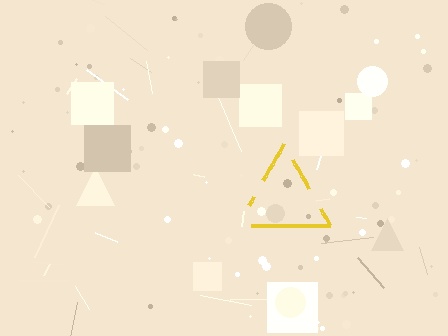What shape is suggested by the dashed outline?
The dashed outline suggests a triangle.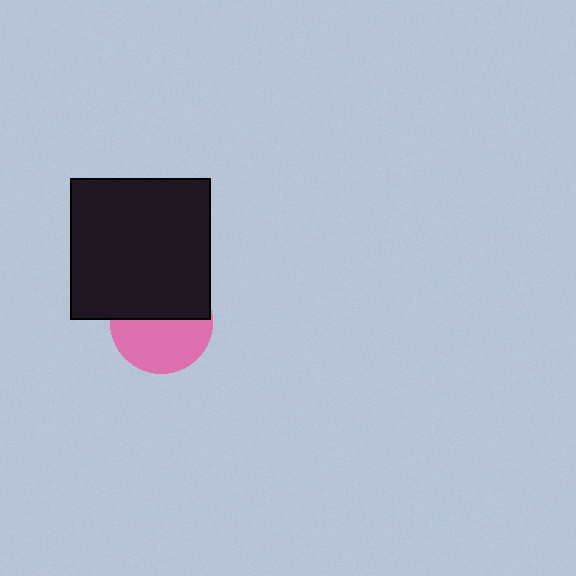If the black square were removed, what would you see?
You would see the complete pink circle.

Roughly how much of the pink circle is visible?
About half of it is visible (roughly 54%).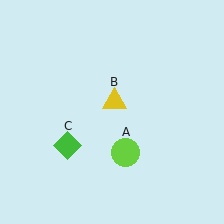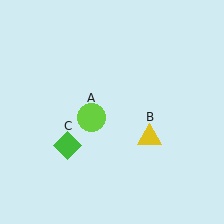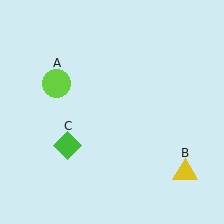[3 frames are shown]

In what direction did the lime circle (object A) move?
The lime circle (object A) moved up and to the left.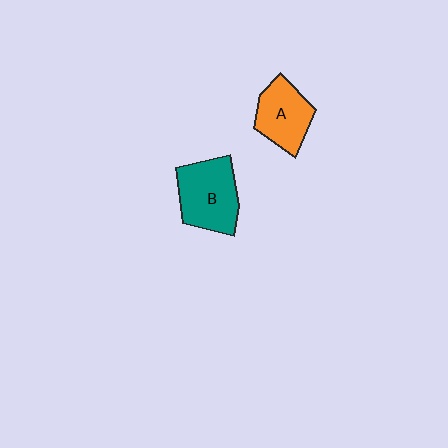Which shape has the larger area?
Shape B (teal).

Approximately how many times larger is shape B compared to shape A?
Approximately 1.2 times.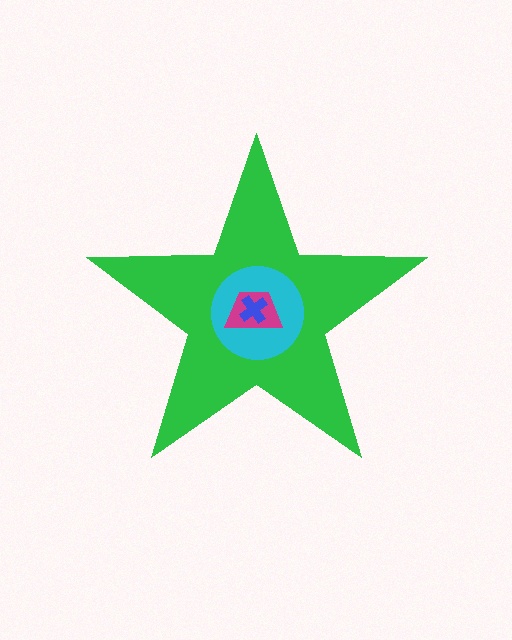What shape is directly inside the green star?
The cyan circle.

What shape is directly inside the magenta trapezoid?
The blue cross.